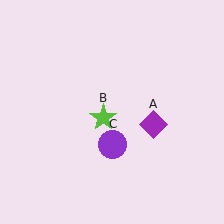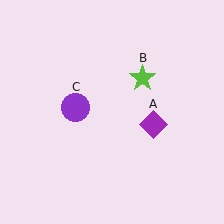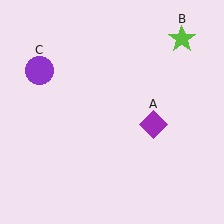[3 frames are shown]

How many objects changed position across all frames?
2 objects changed position: lime star (object B), purple circle (object C).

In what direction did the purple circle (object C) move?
The purple circle (object C) moved up and to the left.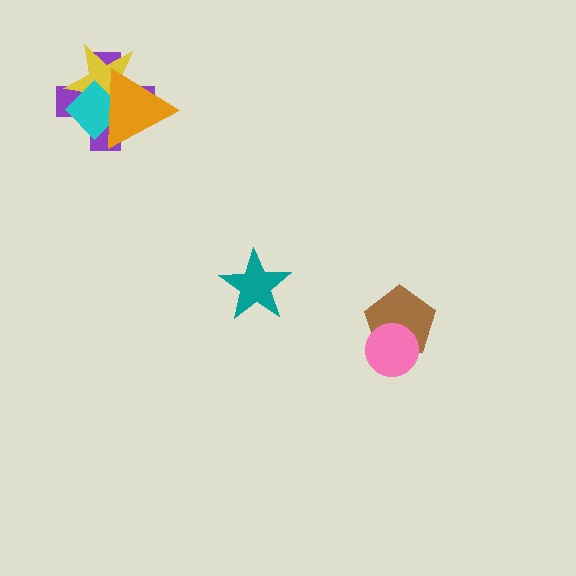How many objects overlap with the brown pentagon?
1 object overlaps with the brown pentagon.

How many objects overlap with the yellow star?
3 objects overlap with the yellow star.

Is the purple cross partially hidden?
Yes, it is partially covered by another shape.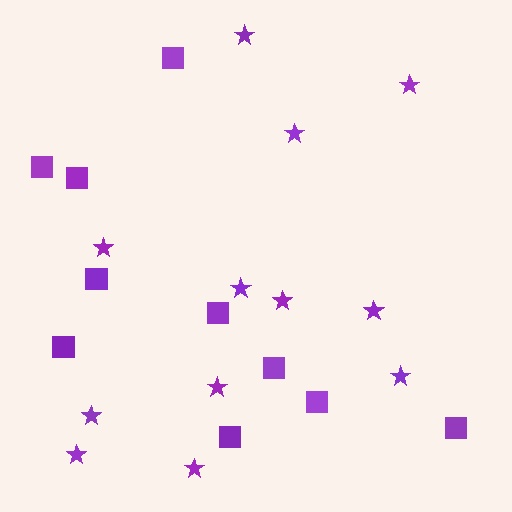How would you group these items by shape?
There are 2 groups: one group of squares (10) and one group of stars (12).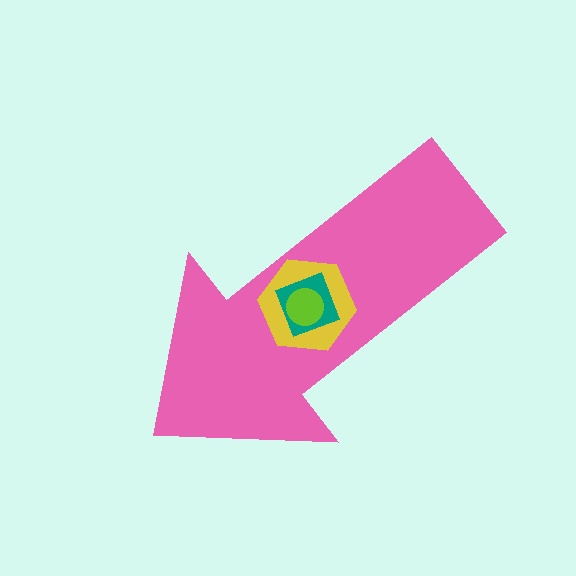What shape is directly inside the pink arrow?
The yellow hexagon.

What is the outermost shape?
The pink arrow.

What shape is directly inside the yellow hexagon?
The teal diamond.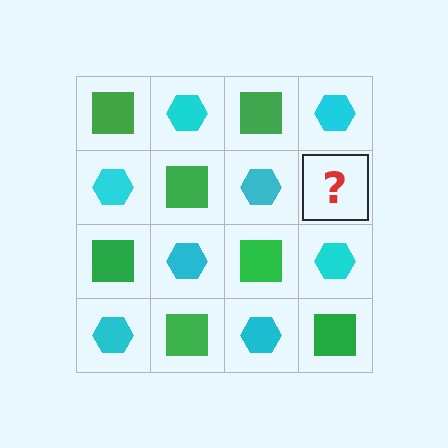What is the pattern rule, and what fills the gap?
The rule is that it alternates green square and cyan hexagon in a checkerboard pattern. The gap should be filled with a green square.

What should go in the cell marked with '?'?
The missing cell should contain a green square.